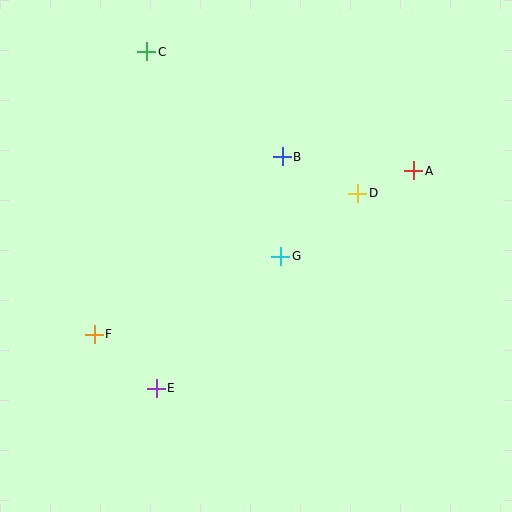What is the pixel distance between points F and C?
The distance between F and C is 288 pixels.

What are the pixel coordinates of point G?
Point G is at (281, 256).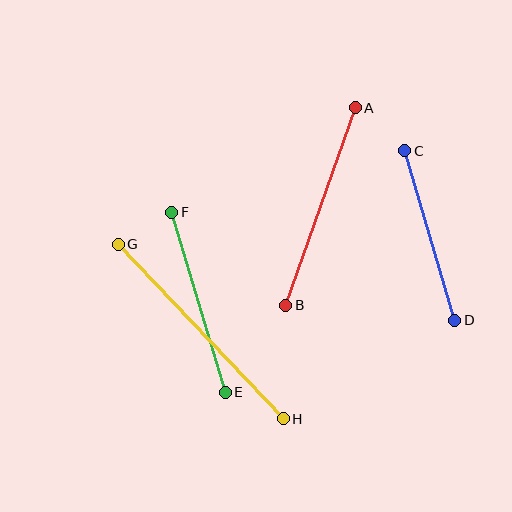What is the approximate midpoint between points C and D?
The midpoint is at approximately (430, 236) pixels.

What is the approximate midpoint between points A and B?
The midpoint is at approximately (320, 207) pixels.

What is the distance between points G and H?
The distance is approximately 240 pixels.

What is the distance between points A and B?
The distance is approximately 209 pixels.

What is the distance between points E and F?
The distance is approximately 188 pixels.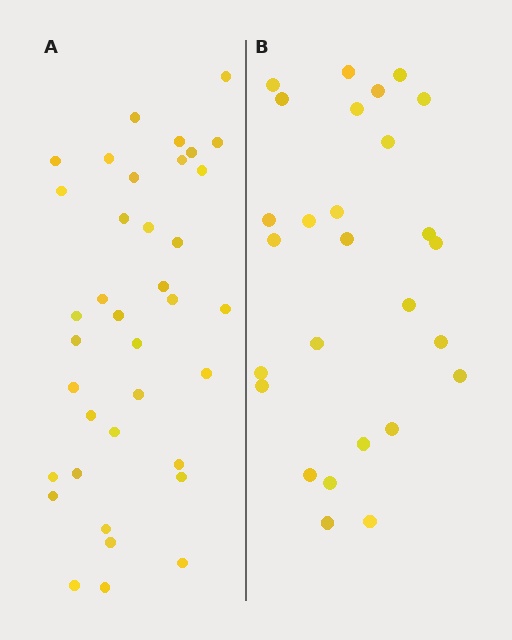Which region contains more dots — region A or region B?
Region A (the left region) has more dots.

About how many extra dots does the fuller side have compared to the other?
Region A has roughly 10 or so more dots than region B.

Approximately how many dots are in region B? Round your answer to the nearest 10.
About 30 dots. (The exact count is 27, which rounds to 30.)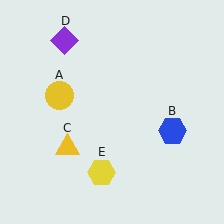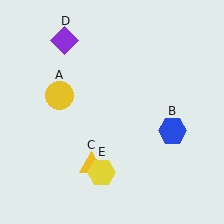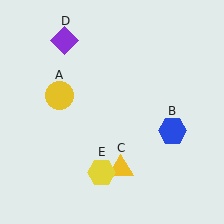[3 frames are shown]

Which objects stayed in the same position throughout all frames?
Yellow circle (object A) and blue hexagon (object B) and purple diamond (object D) and yellow hexagon (object E) remained stationary.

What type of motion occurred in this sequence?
The yellow triangle (object C) rotated counterclockwise around the center of the scene.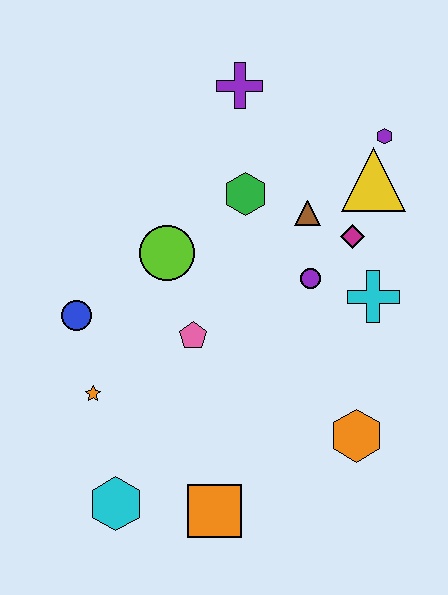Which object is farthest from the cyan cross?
The cyan hexagon is farthest from the cyan cross.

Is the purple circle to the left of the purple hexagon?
Yes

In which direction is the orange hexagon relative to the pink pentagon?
The orange hexagon is to the right of the pink pentagon.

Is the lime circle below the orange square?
No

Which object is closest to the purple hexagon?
The yellow triangle is closest to the purple hexagon.